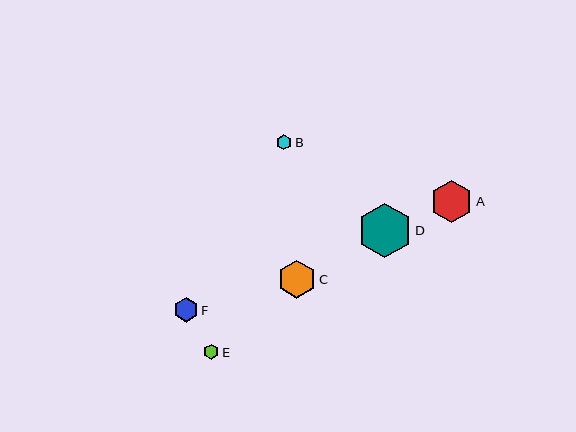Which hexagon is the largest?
Hexagon D is the largest with a size of approximately 55 pixels.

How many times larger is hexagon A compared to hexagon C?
Hexagon A is approximately 1.1 times the size of hexagon C.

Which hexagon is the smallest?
Hexagon E is the smallest with a size of approximately 15 pixels.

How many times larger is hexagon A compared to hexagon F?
Hexagon A is approximately 1.7 times the size of hexagon F.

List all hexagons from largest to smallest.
From largest to smallest: D, A, C, F, B, E.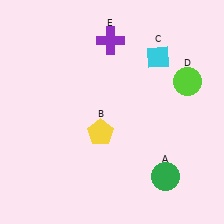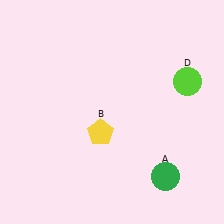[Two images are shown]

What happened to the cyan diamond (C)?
The cyan diamond (C) was removed in Image 2. It was in the top-right area of Image 1.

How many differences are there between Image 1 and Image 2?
There are 2 differences between the two images.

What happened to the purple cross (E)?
The purple cross (E) was removed in Image 2. It was in the top-left area of Image 1.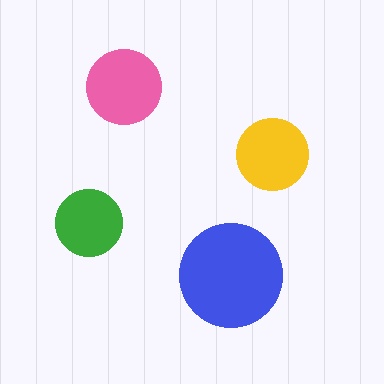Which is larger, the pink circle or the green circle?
The pink one.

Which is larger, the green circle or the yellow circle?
The yellow one.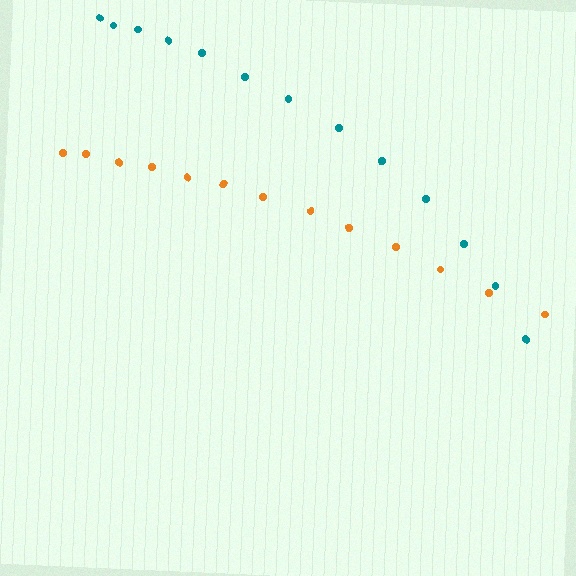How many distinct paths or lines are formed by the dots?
There are 2 distinct paths.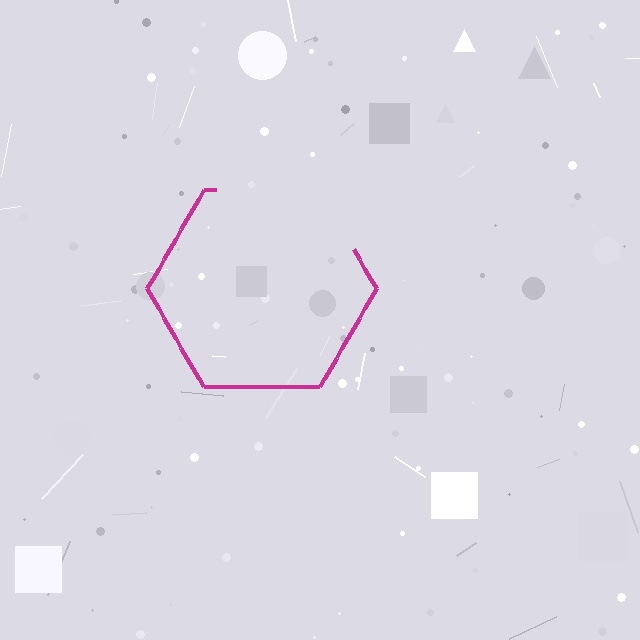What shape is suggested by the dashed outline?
The dashed outline suggests a hexagon.